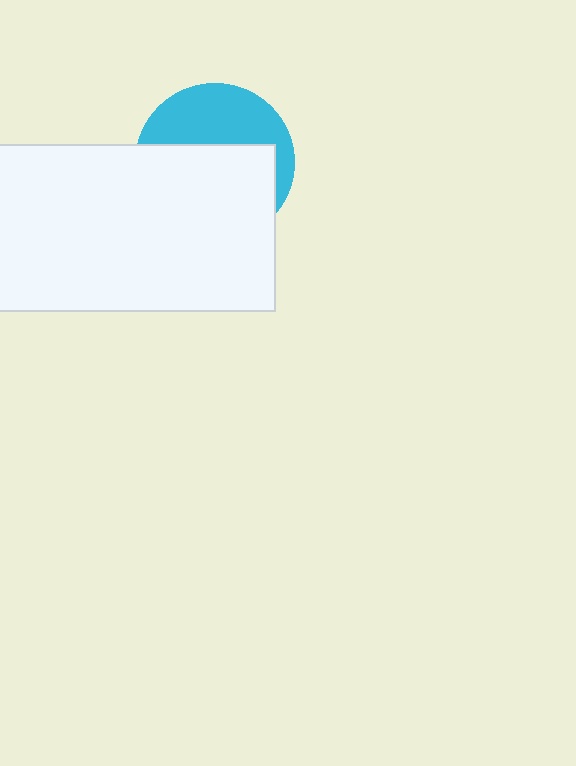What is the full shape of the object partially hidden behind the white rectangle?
The partially hidden object is a cyan circle.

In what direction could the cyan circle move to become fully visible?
The cyan circle could move up. That would shift it out from behind the white rectangle entirely.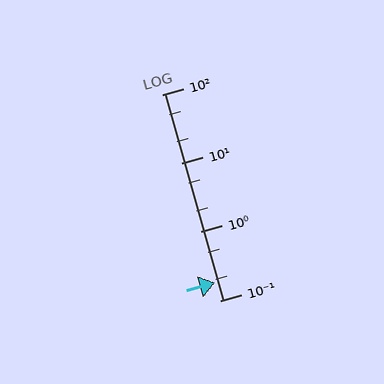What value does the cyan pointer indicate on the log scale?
The pointer indicates approximately 0.18.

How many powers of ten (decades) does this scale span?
The scale spans 3 decades, from 0.1 to 100.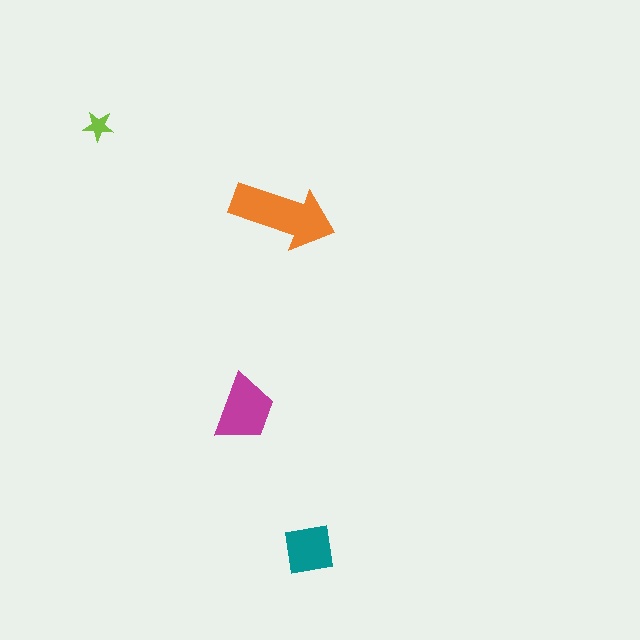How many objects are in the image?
There are 4 objects in the image.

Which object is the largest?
The orange arrow.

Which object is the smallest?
The lime star.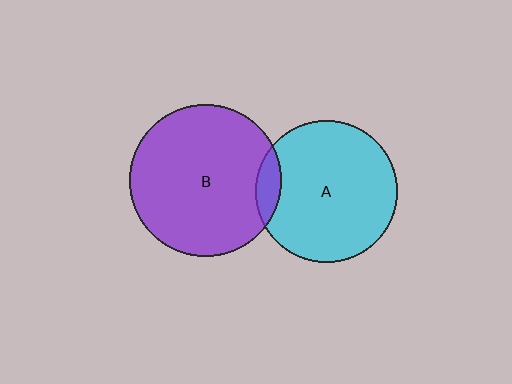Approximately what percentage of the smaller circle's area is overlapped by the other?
Approximately 10%.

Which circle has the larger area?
Circle B (purple).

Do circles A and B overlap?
Yes.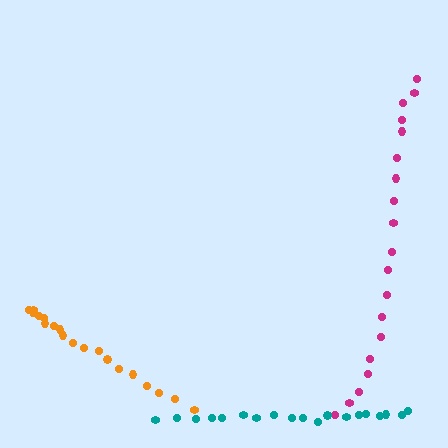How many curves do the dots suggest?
There are 3 distinct paths.